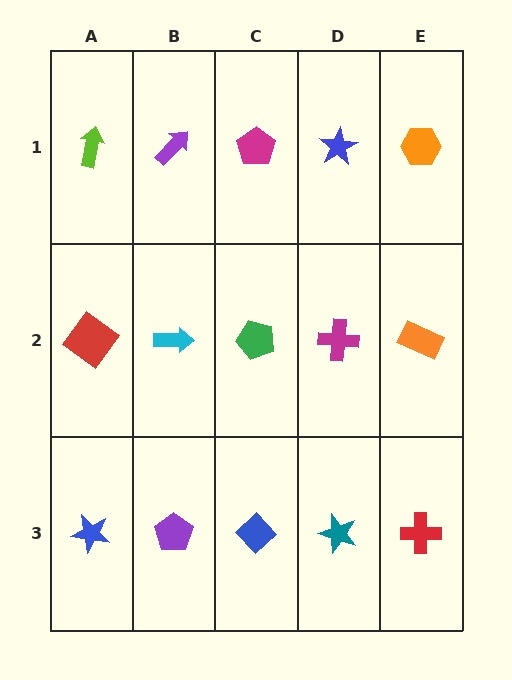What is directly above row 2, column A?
A lime arrow.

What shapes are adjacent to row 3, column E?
An orange rectangle (row 2, column E), a teal star (row 3, column D).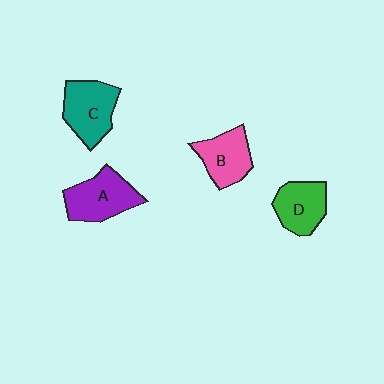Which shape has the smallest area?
Shape D (green).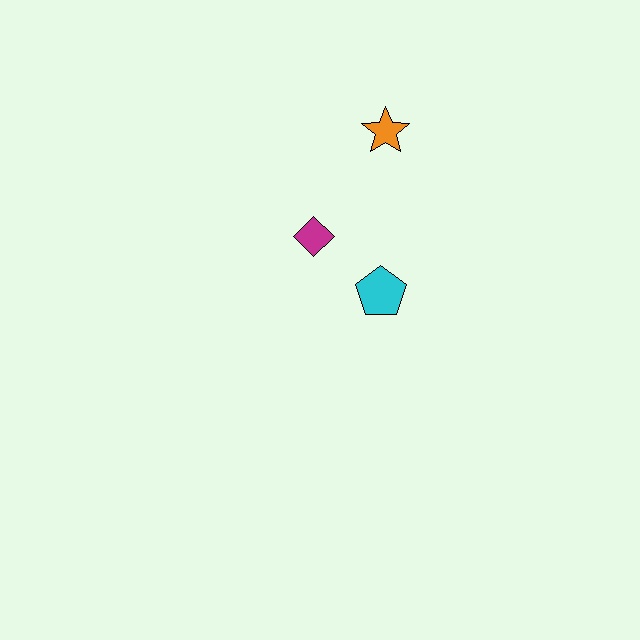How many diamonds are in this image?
There is 1 diamond.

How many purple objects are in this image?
There are no purple objects.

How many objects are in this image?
There are 3 objects.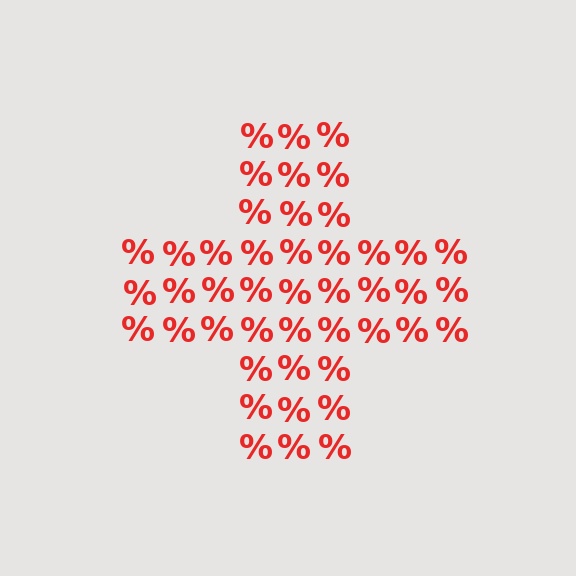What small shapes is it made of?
It is made of small percent signs.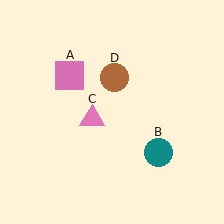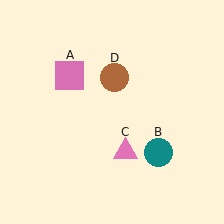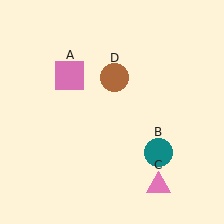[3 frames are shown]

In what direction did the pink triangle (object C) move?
The pink triangle (object C) moved down and to the right.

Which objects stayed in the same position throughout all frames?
Pink square (object A) and teal circle (object B) and brown circle (object D) remained stationary.